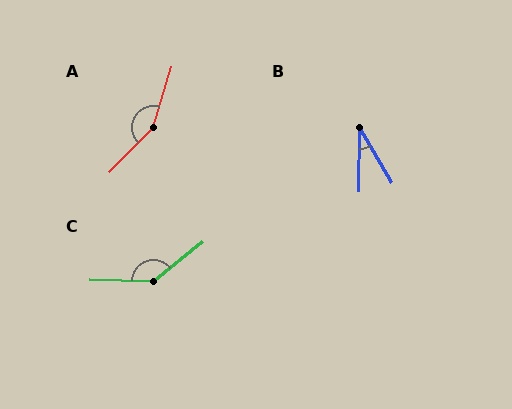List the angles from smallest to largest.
B (31°), C (139°), A (153°).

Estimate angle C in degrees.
Approximately 139 degrees.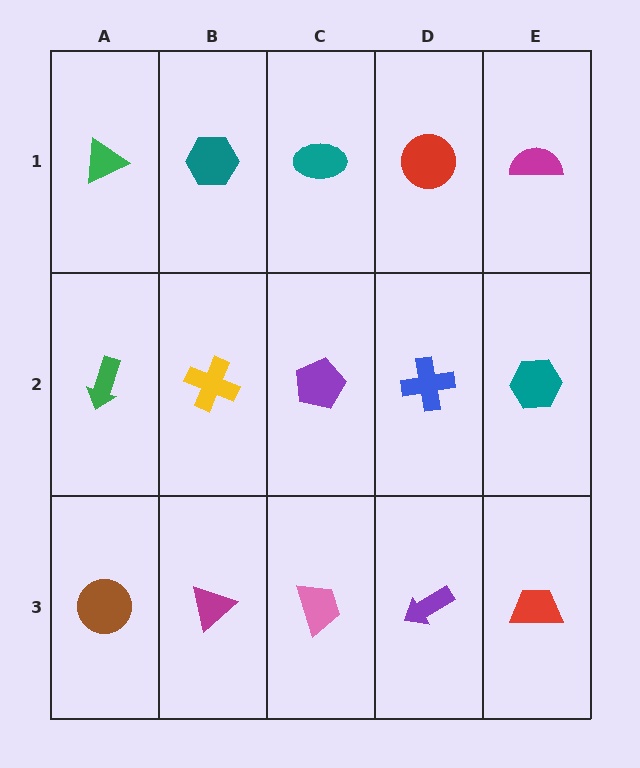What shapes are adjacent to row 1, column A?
A green arrow (row 2, column A), a teal hexagon (row 1, column B).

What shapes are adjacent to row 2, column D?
A red circle (row 1, column D), a purple arrow (row 3, column D), a purple pentagon (row 2, column C), a teal hexagon (row 2, column E).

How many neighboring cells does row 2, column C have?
4.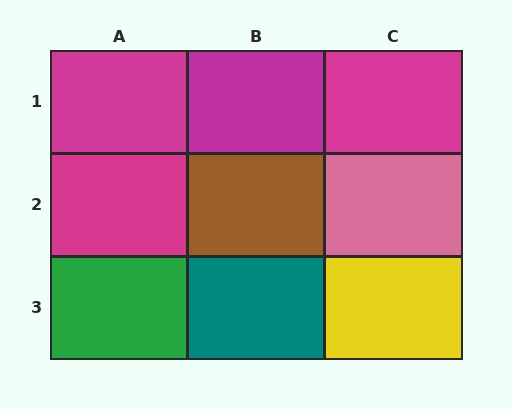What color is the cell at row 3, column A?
Green.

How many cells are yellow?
1 cell is yellow.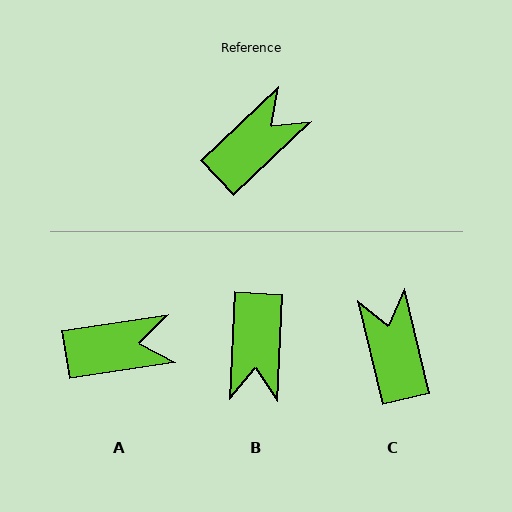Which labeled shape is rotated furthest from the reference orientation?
B, about 136 degrees away.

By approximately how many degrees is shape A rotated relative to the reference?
Approximately 35 degrees clockwise.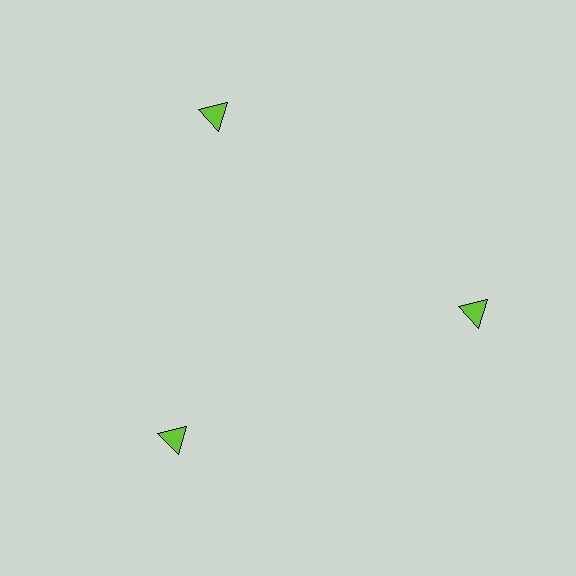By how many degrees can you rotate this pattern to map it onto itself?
The pattern maps onto itself every 120 degrees of rotation.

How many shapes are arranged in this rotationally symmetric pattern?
There are 3 shapes, arranged in 3 groups of 1.